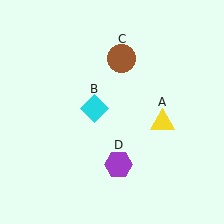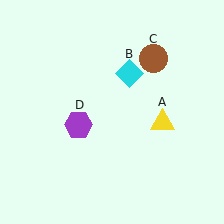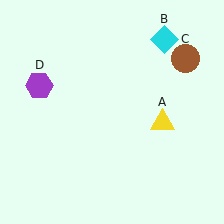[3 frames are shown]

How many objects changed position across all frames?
3 objects changed position: cyan diamond (object B), brown circle (object C), purple hexagon (object D).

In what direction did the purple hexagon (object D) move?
The purple hexagon (object D) moved up and to the left.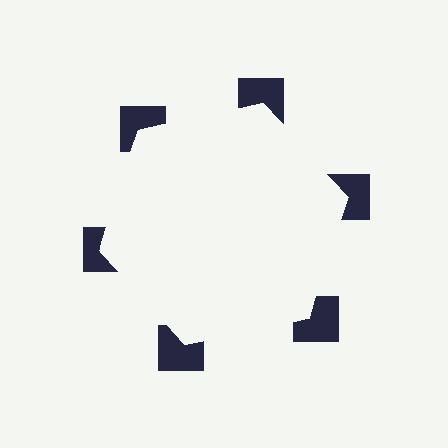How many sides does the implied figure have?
6 sides.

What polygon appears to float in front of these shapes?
An illusory hexagon — its edges are inferred from the aligned wedge cuts in the notched squares, not physically drawn.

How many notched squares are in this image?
There are 6 — one at each vertex of the illusory hexagon.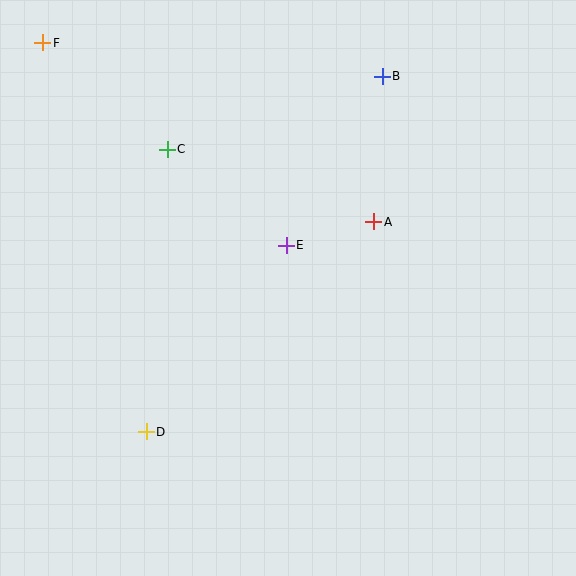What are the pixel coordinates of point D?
Point D is at (146, 432).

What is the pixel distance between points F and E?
The distance between F and E is 316 pixels.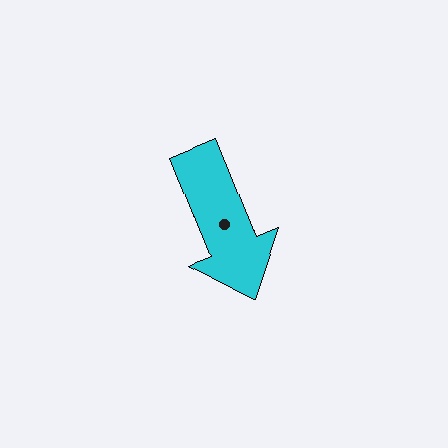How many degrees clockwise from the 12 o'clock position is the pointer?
Approximately 158 degrees.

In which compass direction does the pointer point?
South.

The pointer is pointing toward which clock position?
Roughly 5 o'clock.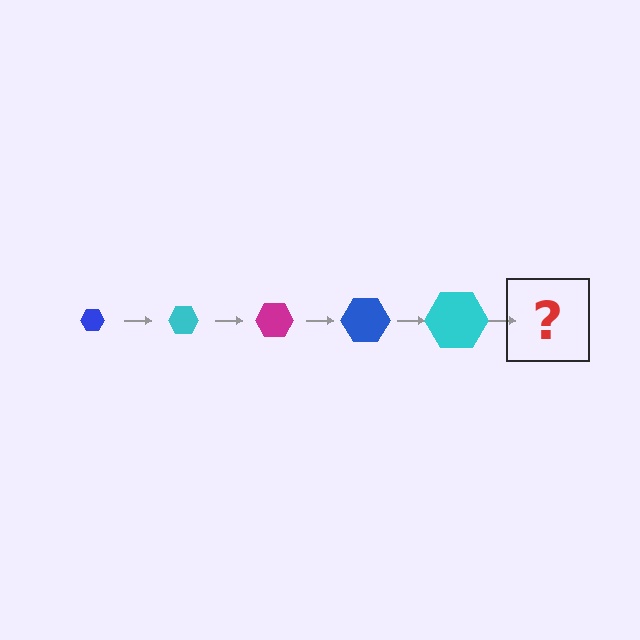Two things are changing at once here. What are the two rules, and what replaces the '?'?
The two rules are that the hexagon grows larger each step and the color cycles through blue, cyan, and magenta. The '?' should be a magenta hexagon, larger than the previous one.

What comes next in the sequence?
The next element should be a magenta hexagon, larger than the previous one.